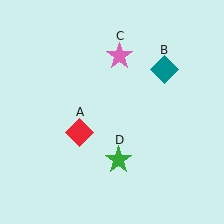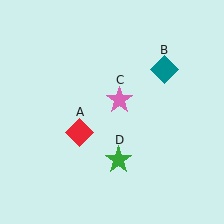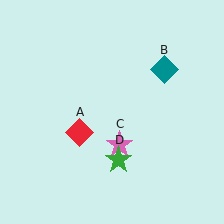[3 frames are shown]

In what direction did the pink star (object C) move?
The pink star (object C) moved down.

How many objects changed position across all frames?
1 object changed position: pink star (object C).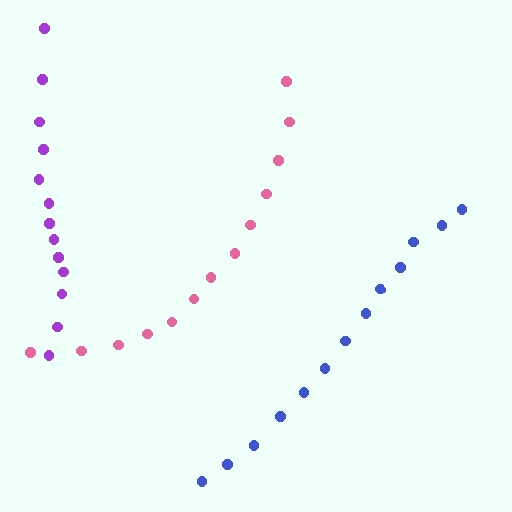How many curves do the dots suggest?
There are 3 distinct paths.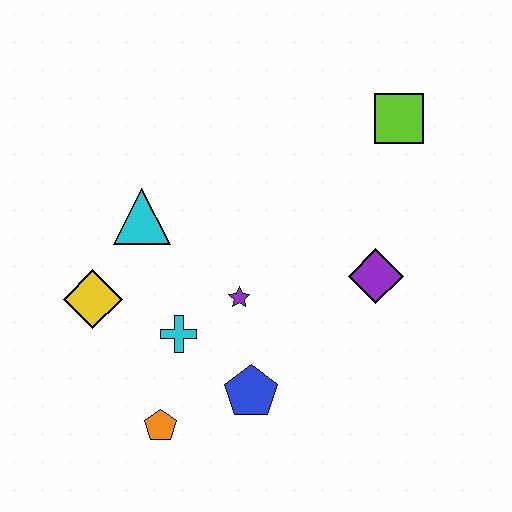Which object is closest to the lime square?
The purple diamond is closest to the lime square.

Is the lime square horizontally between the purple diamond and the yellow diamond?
No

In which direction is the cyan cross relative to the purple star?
The cyan cross is to the left of the purple star.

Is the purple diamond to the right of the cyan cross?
Yes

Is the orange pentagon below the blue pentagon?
Yes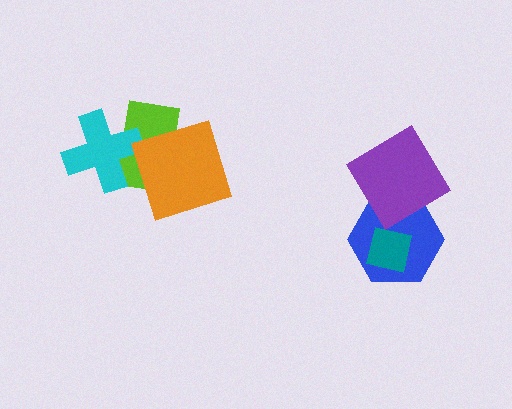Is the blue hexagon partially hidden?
Yes, it is partially covered by another shape.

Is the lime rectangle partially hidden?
Yes, it is partially covered by another shape.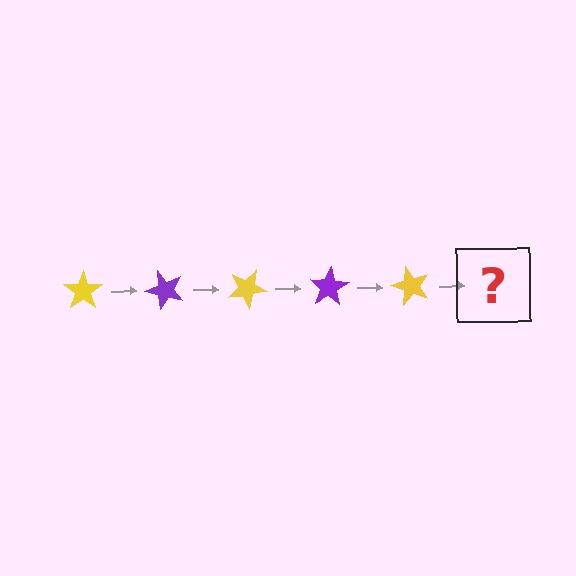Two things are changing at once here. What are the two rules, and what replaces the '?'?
The two rules are that it rotates 50 degrees each step and the color cycles through yellow and purple. The '?' should be a purple star, rotated 250 degrees from the start.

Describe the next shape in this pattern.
It should be a purple star, rotated 250 degrees from the start.